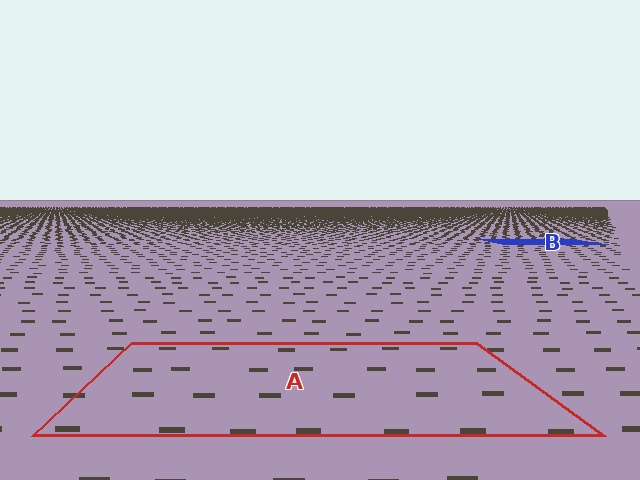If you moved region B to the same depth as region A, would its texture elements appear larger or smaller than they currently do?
They would appear larger. At a closer depth, the same texture elements are projected at a bigger on-screen size.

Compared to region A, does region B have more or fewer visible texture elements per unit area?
Region B has more texture elements per unit area — they are packed more densely because it is farther away.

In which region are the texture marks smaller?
The texture marks are smaller in region B, because it is farther away.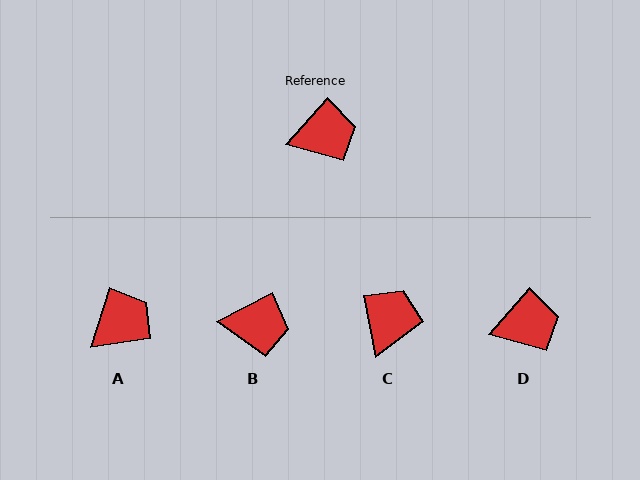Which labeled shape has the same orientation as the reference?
D.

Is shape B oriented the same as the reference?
No, it is off by about 21 degrees.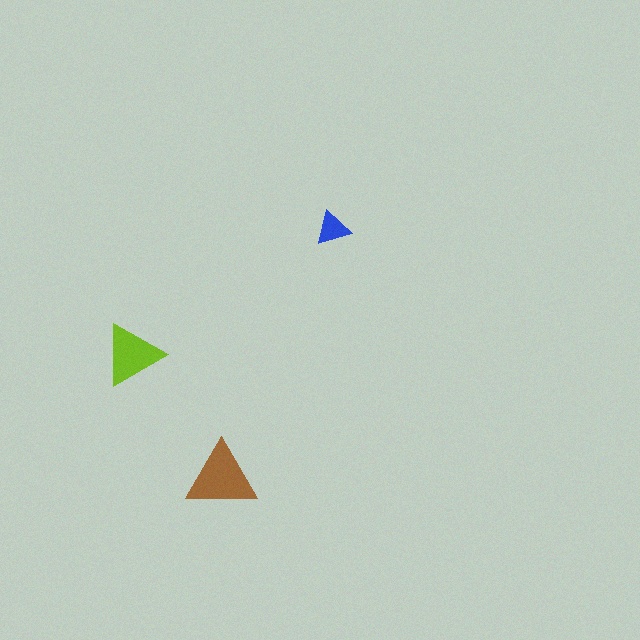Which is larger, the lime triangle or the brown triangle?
The brown one.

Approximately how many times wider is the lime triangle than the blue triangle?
About 2 times wider.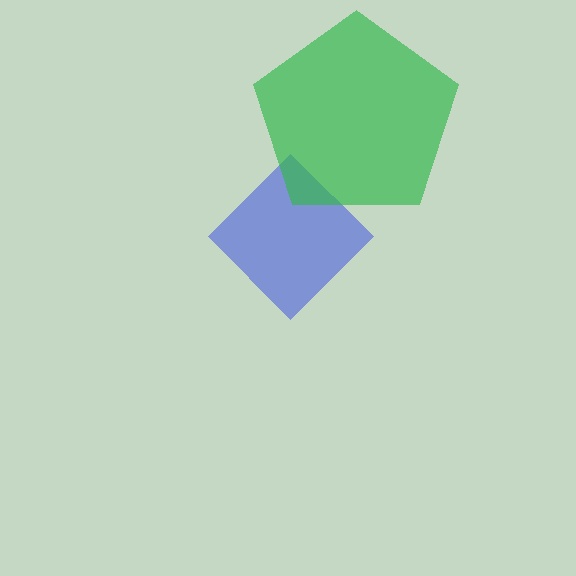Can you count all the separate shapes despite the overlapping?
Yes, there are 2 separate shapes.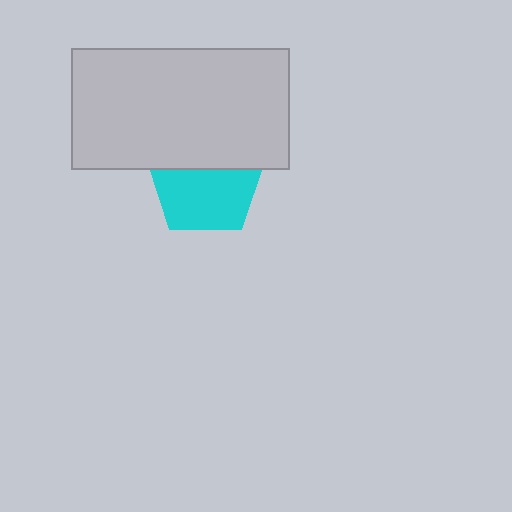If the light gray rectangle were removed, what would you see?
You would see the complete cyan pentagon.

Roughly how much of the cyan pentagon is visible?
About half of it is visible (roughly 62%).